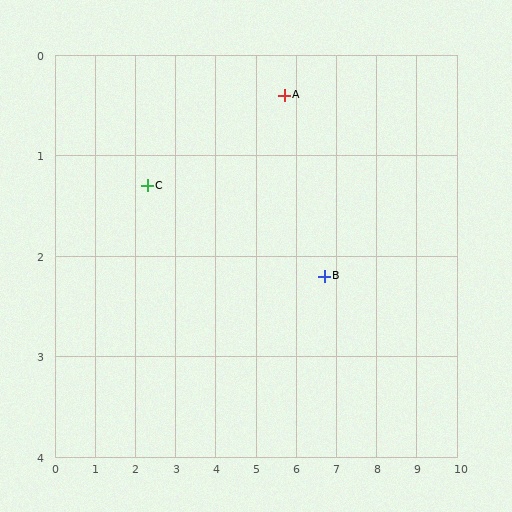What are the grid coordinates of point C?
Point C is at approximately (2.3, 1.3).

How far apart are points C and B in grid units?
Points C and B are about 4.5 grid units apart.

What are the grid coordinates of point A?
Point A is at approximately (5.7, 0.4).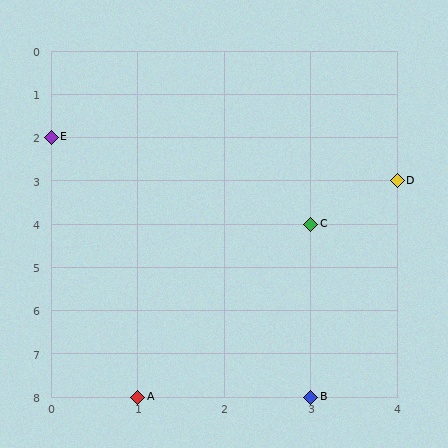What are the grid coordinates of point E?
Point E is at grid coordinates (0, 2).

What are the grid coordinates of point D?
Point D is at grid coordinates (4, 3).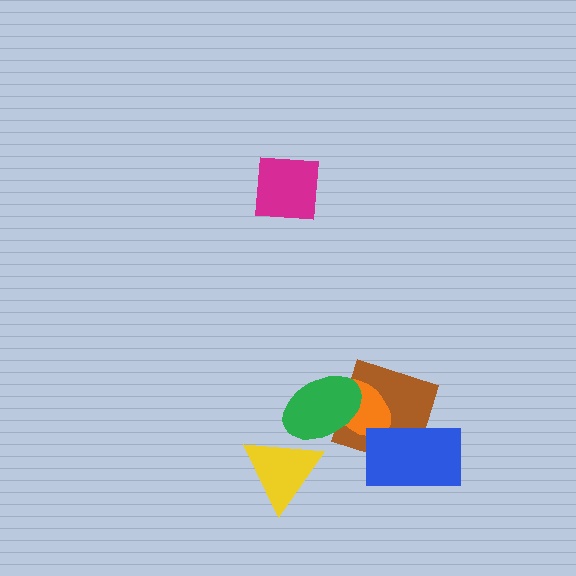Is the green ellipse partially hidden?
No, no other shape covers it.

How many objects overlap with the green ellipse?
3 objects overlap with the green ellipse.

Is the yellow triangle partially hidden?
Yes, it is partially covered by another shape.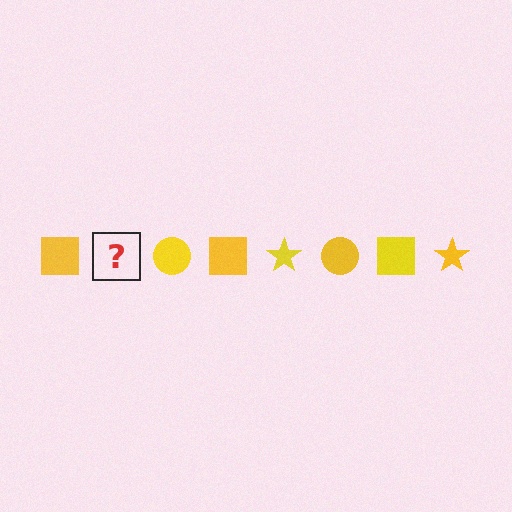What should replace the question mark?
The question mark should be replaced with a yellow star.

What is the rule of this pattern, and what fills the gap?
The rule is that the pattern cycles through square, star, circle shapes in yellow. The gap should be filled with a yellow star.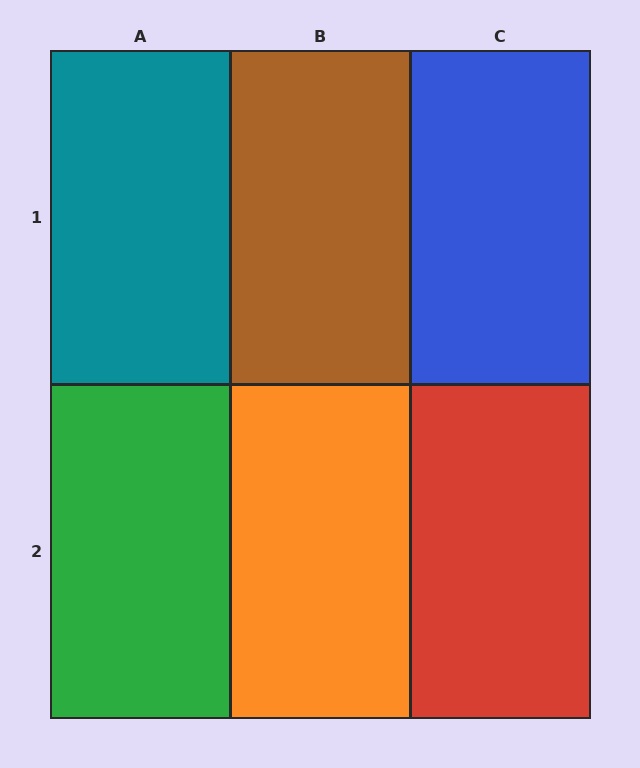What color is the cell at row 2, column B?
Orange.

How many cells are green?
1 cell is green.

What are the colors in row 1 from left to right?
Teal, brown, blue.